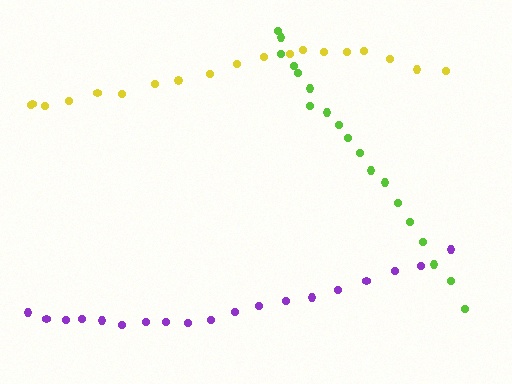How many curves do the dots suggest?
There are 3 distinct paths.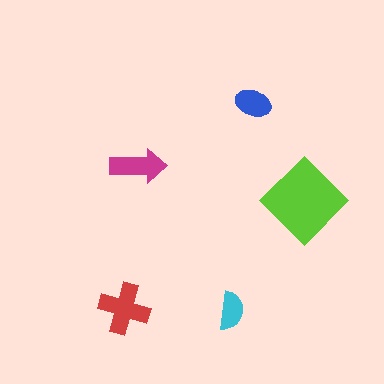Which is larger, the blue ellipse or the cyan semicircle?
The blue ellipse.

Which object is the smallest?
The cyan semicircle.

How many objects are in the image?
There are 5 objects in the image.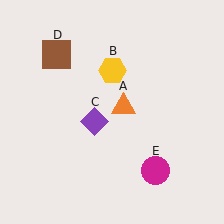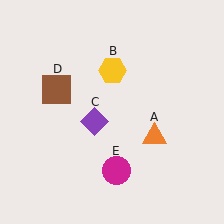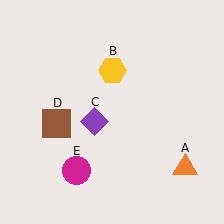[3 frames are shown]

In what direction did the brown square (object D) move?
The brown square (object D) moved down.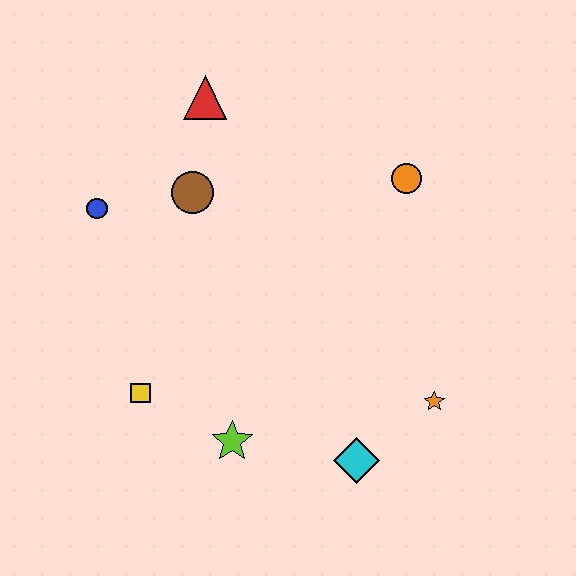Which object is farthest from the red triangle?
The cyan diamond is farthest from the red triangle.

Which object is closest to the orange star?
The cyan diamond is closest to the orange star.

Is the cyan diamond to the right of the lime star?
Yes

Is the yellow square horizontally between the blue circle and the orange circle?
Yes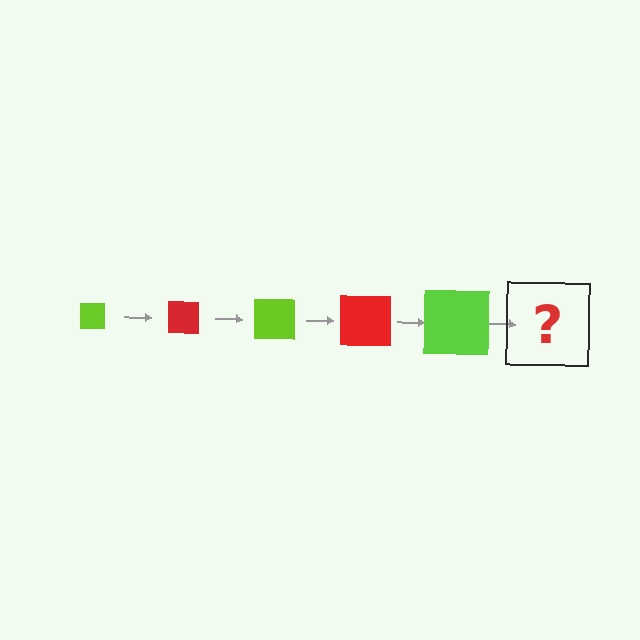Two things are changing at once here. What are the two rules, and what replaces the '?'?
The two rules are that the square grows larger each step and the color cycles through lime and red. The '?' should be a red square, larger than the previous one.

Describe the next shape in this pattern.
It should be a red square, larger than the previous one.